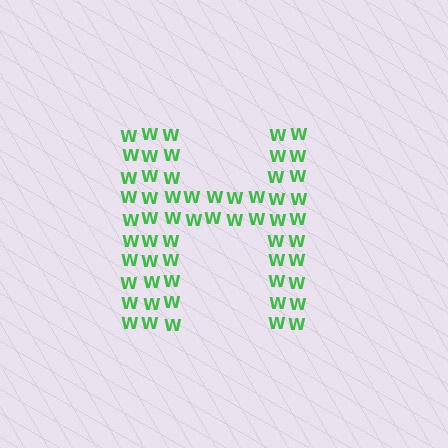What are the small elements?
The small elements are letter W's.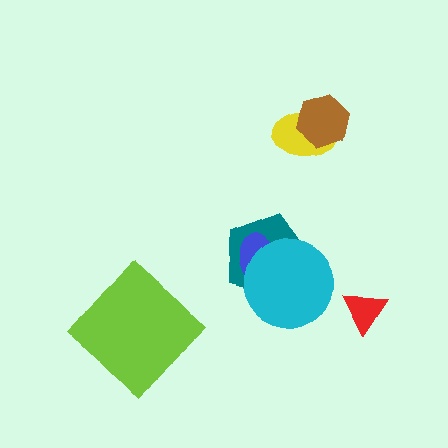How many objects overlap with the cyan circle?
2 objects overlap with the cyan circle.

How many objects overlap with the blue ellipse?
2 objects overlap with the blue ellipse.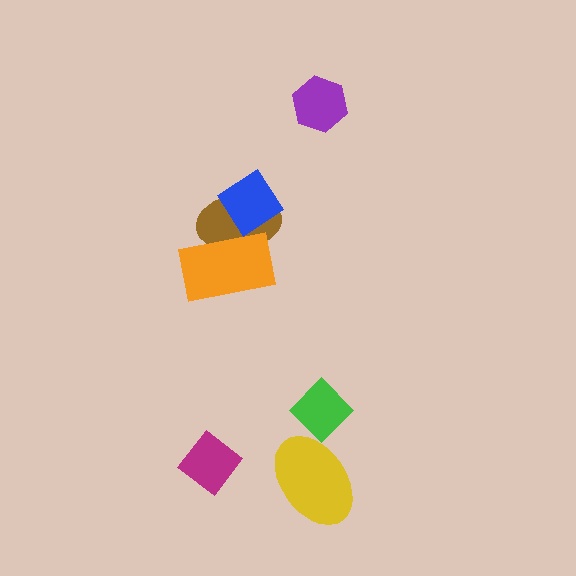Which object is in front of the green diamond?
The yellow ellipse is in front of the green diamond.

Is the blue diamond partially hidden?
Yes, it is partially covered by another shape.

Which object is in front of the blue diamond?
The orange rectangle is in front of the blue diamond.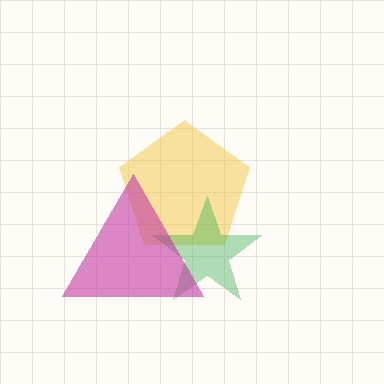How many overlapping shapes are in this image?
There are 3 overlapping shapes in the image.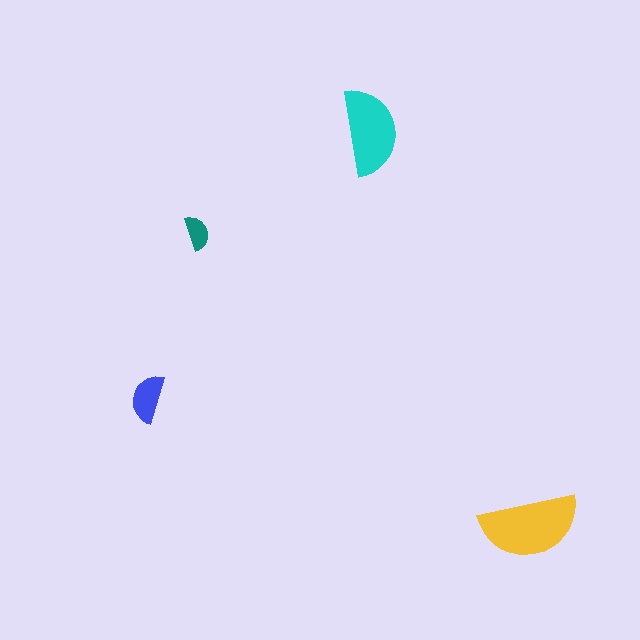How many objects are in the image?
There are 4 objects in the image.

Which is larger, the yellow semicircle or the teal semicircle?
The yellow one.